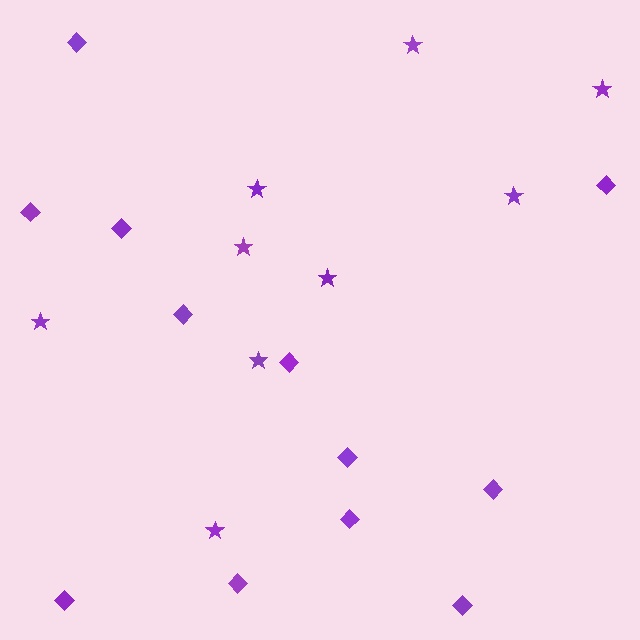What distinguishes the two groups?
There are 2 groups: one group of diamonds (12) and one group of stars (9).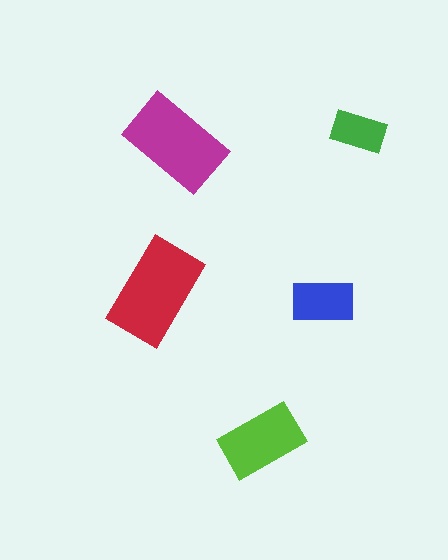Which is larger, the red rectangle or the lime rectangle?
The red one.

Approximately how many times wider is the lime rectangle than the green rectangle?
About 1.5 times wider.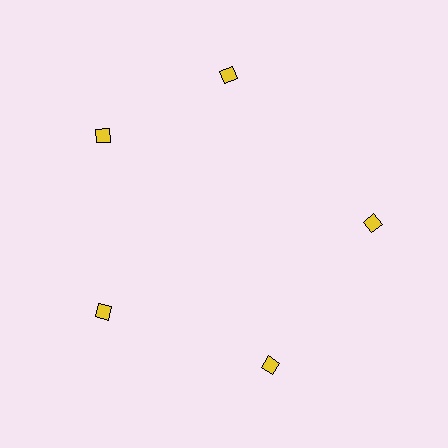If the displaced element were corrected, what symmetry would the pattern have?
It would have 5-fold rotational symmetry — the pattern would map onto itself every 72 degrees.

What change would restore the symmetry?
The symmetry would be restored by rotating it back into even spacing with its neighbors so that all 5 diamonds sit at equal angles and equal distance from the center.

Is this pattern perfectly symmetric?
No. The 5 yellow diamonds are arranged in a ring, but one element near the 1 o'clock position is rotated out of alignment along the ring, breaking the 5-fold rotational symmetry.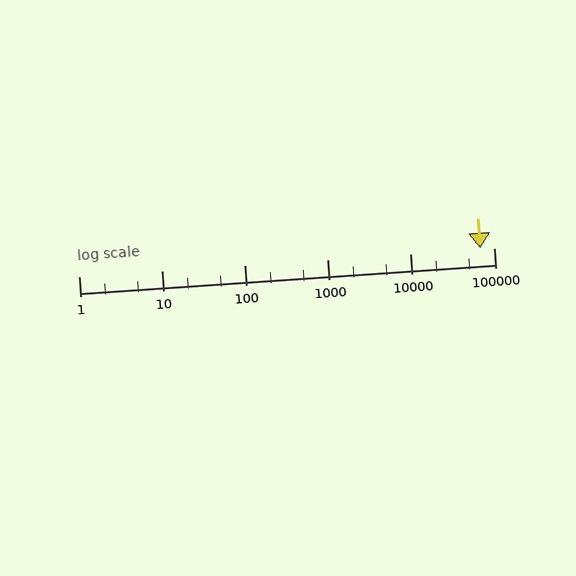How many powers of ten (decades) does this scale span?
The scale spans 5 decades, from 1 to 100000.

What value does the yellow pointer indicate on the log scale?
The pointer indicates approximately 69000.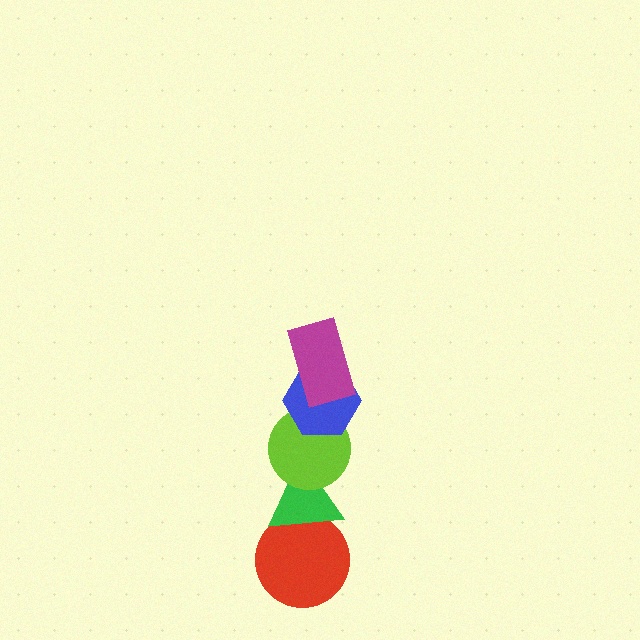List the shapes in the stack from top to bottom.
From top to bottom: the magenta rectangle, the blue hexagon, the lime circle, the green triangle, the red circle.